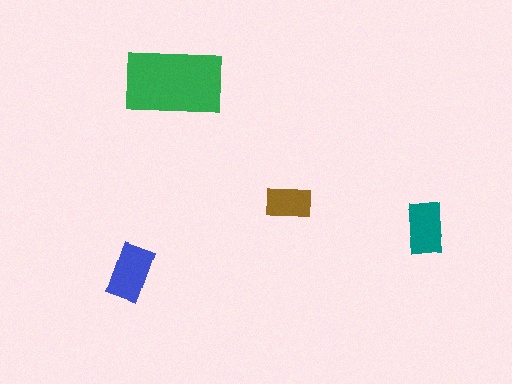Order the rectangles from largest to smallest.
the green one, the blue one, the teal one, the brown one.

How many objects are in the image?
There are 4 objects in the image.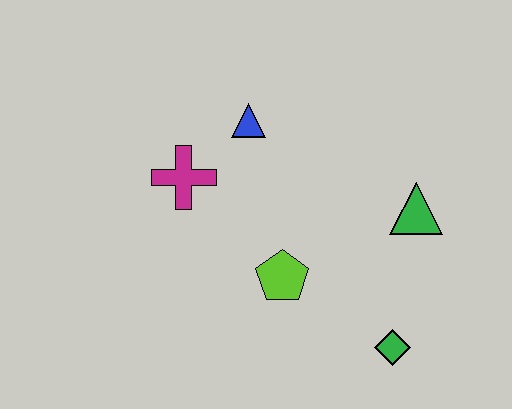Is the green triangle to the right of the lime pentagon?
Yes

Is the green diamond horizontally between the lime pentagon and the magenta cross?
No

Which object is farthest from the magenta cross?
The green diamond is farthest from the magenta cross.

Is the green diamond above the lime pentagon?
No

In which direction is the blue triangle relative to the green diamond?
The blue triangle is above the green diamond.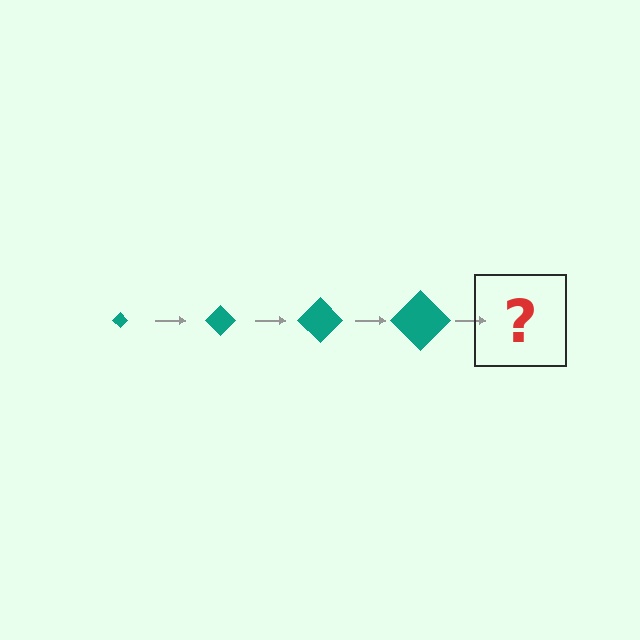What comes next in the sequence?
The next element should be a teal diamond, larger than the previous one.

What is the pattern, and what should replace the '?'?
The pattern is that the diamond gets progressively larger each step. The '?' should be a teal diamond, larger than the previous one.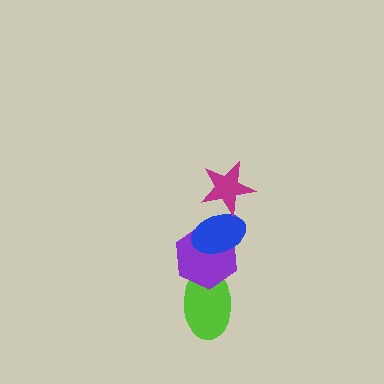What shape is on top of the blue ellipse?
The magenta star is on top of the blue ellipse.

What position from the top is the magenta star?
The magenta star is 1st from the top.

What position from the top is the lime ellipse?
The lime ellipse is 4th from the top.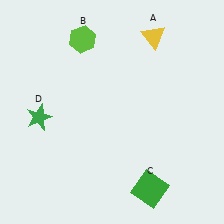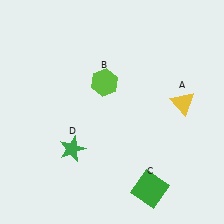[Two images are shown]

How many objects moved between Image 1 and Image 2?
3 objects moved between the two images.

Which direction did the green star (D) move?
The green star (D) moved right.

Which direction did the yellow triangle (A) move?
The yellow triangle (A) moved down.